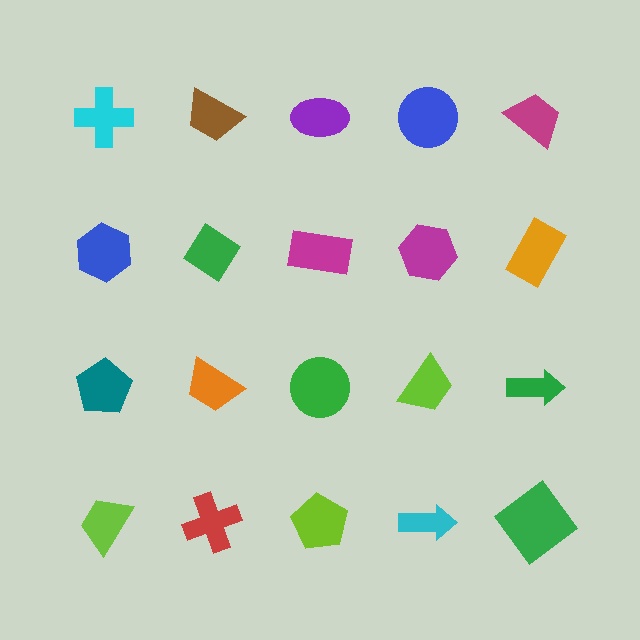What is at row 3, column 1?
A teal pentagon.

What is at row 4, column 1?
A lime trapezoid.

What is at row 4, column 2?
A red cross.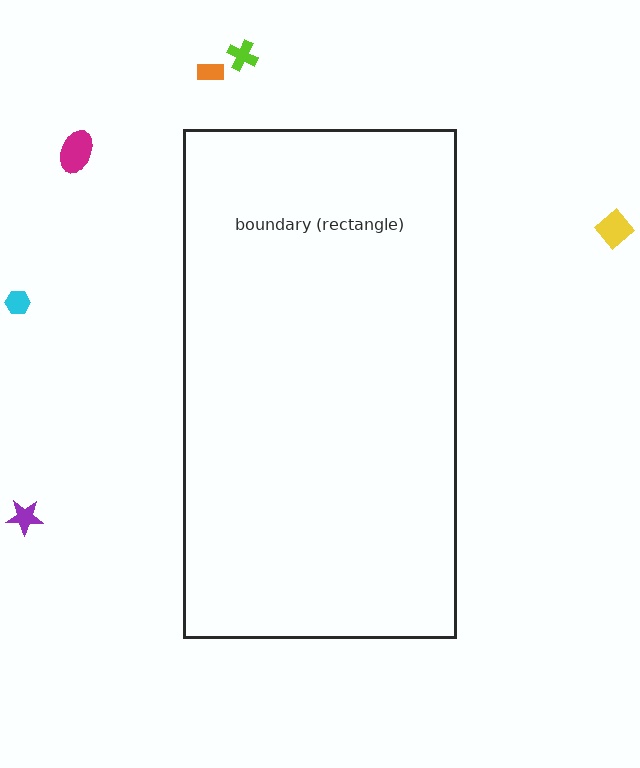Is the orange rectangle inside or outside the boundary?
Outside.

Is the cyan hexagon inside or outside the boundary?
Outside.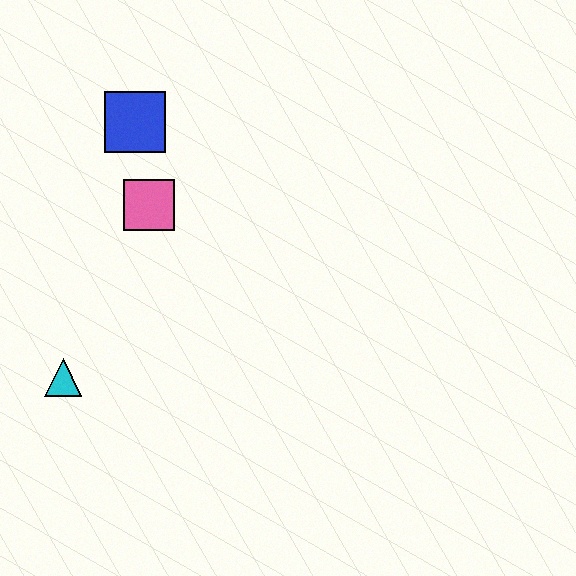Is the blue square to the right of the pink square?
No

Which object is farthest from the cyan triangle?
The blue square is farthest from the cyan triangle.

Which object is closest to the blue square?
The pink square is closest to the blue square.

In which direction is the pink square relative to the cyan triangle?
The pink square is above the cyan triangle.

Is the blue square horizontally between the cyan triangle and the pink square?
Yes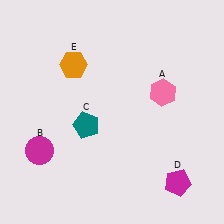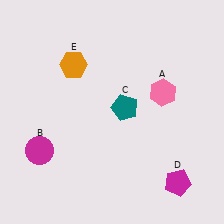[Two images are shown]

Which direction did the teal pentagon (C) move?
The teal pentagon (C) moved right.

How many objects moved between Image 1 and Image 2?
1 object moved between the two images.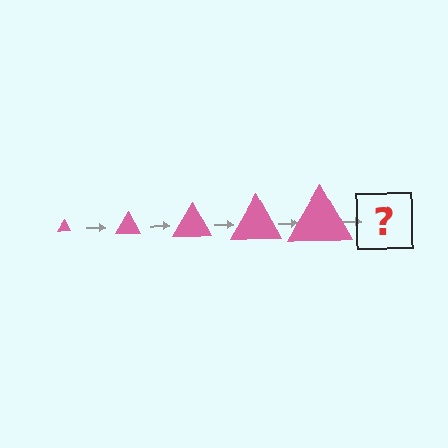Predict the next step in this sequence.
The next step is a pink triangle, larger than the previous one.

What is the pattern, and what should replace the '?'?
The pattern is that the triangle gets progressively larger each step. The '?' should be a pink triangle, larger than the previous one.